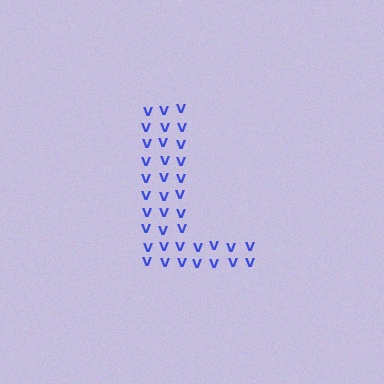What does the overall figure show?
The overall figure shows the letter L.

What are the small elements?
The small elements are letter V's.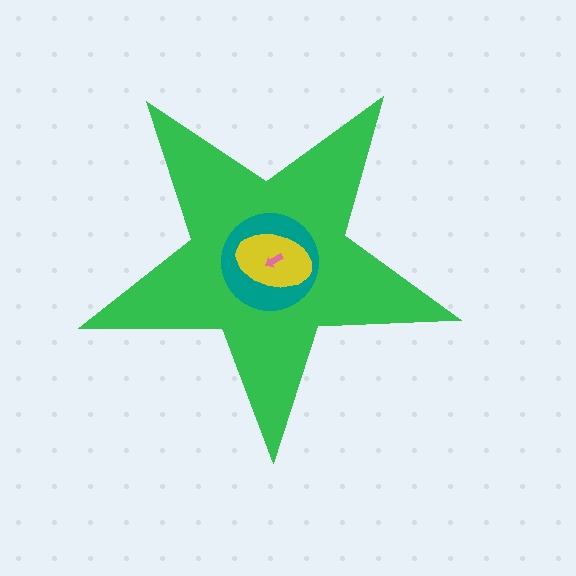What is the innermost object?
The pink arrow.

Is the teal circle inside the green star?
Yes.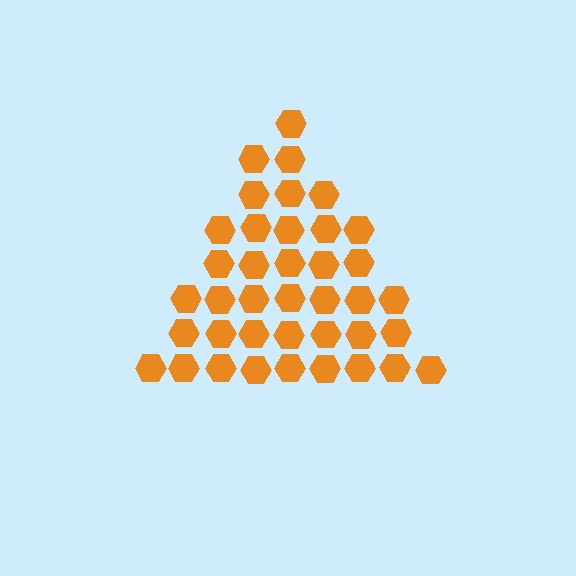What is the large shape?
The large shape is a triangle.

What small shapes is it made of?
It is made of small hexagons.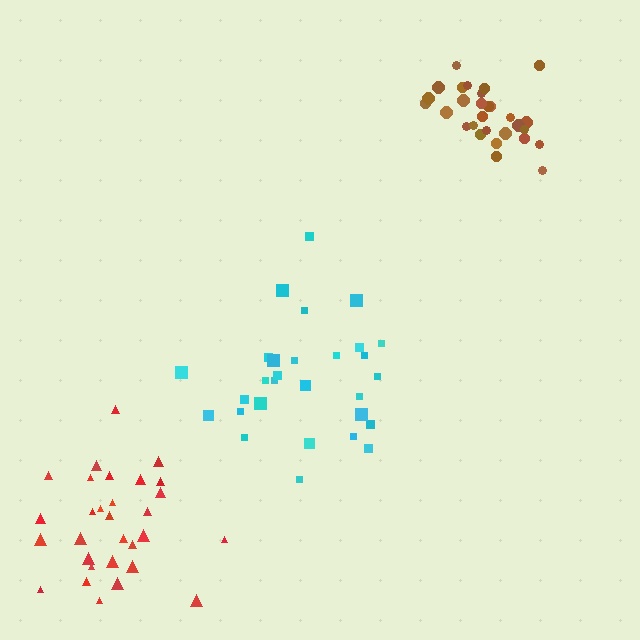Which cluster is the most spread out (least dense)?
Red.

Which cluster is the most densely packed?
Brown.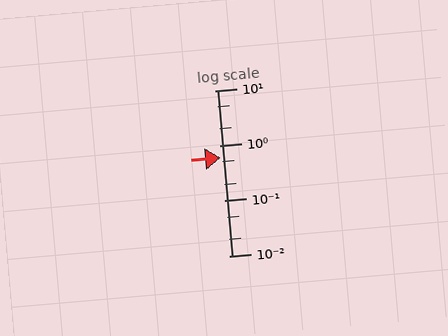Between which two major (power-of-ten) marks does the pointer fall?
The pointer is between 0.1 and 1.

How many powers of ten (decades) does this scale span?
The scale spans 3 decades, from 0.01 to 10.